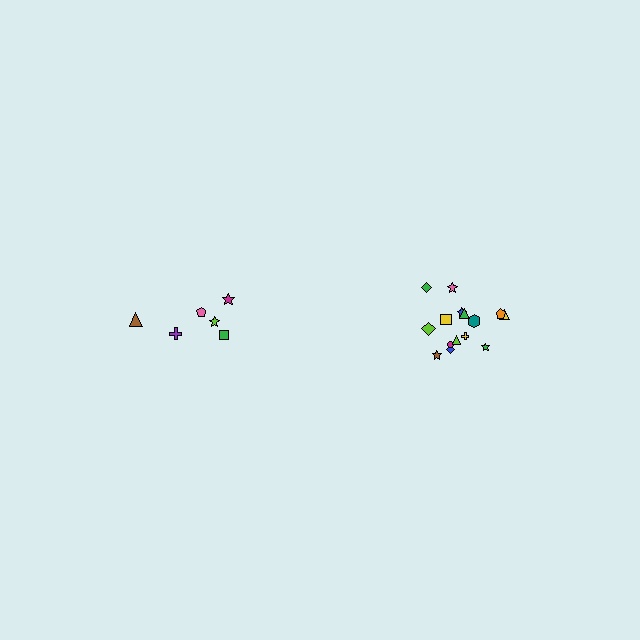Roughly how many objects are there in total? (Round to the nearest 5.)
Roughly 20 objects in total.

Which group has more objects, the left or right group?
The right group.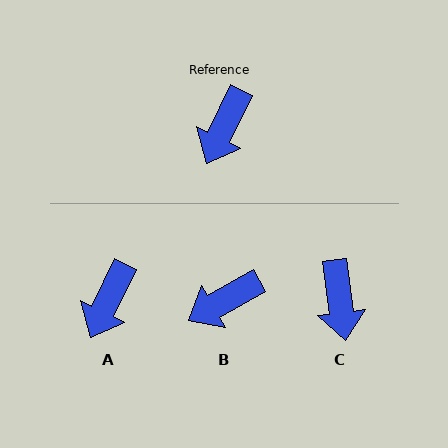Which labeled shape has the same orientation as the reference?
A.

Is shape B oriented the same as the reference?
No, it is off by about 35 degrees.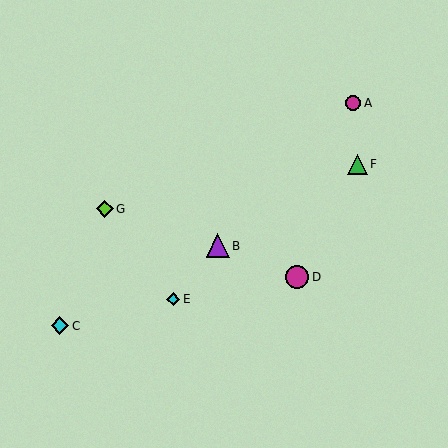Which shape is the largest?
The purple triangle (labeled B) is the largest.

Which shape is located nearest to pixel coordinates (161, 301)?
The cyan diamond (labeled E) at (173, 299) is nearest to that location.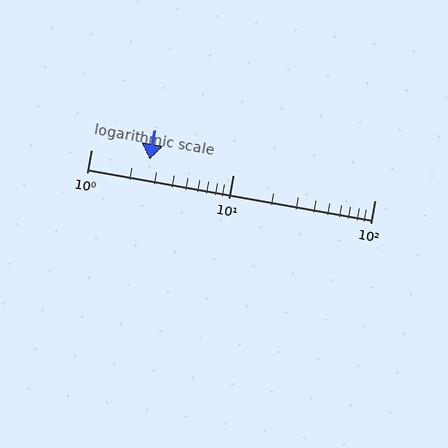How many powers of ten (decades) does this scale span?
The scale spans 2 decades, from 1 to 100.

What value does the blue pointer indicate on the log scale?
The pointer indicates approximately 2.6.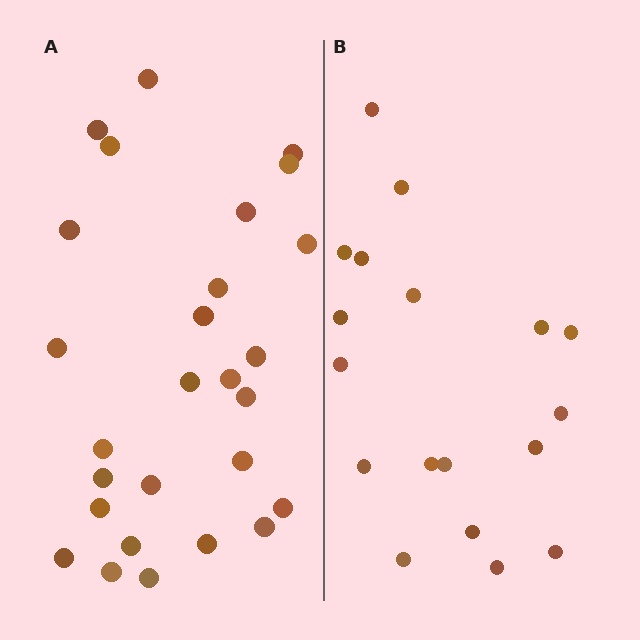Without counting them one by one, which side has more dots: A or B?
Region A (the left region) has more dots.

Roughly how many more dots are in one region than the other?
Region A has roughly 8 or so more dots than region B.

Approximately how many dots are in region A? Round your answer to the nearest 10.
About 30 dots. (The exact count is 27, which rounds to 30.)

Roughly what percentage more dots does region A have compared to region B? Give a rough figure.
About 50% more.